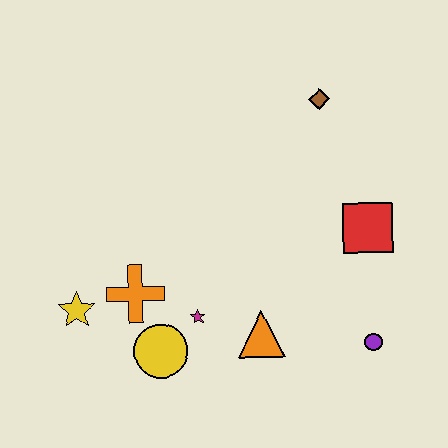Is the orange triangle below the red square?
Yes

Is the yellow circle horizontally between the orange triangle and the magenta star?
No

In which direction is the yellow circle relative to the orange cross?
The yellow circle is below the orange cross.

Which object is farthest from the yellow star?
The brown diamond is farthest from the yellow star.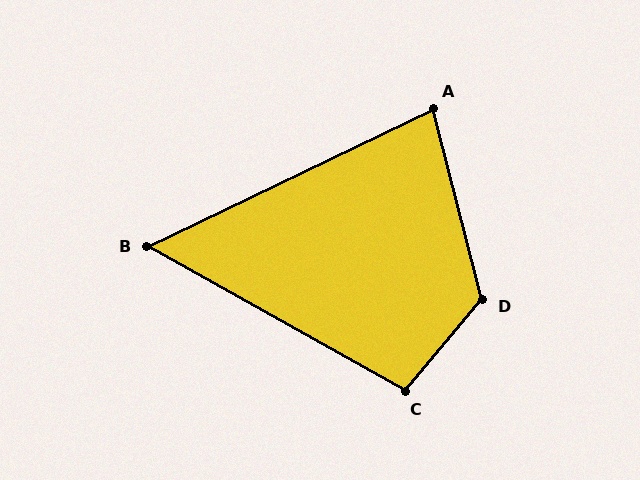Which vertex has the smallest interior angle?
B, at approximately 55 degrees.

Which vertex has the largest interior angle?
D, at approximately 125 degrees.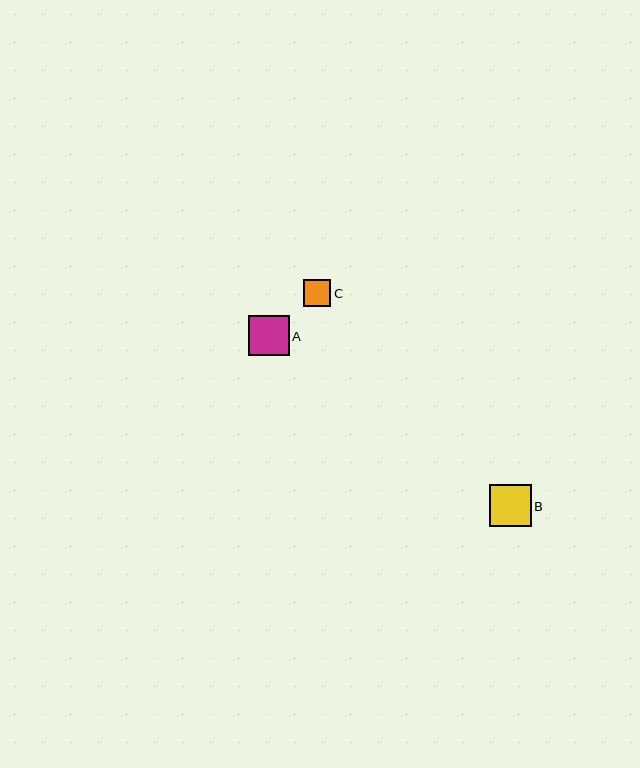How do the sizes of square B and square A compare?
Square B and square A are approximately the same size.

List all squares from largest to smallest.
From largest to smallest: B, A, C.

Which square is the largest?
Square B is the largest with a size of approximately 42 pixels.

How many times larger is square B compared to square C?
Square B is approximately 1.5 times the size of square C.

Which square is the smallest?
Square C is the smallest with a size of approximately 28 pixels.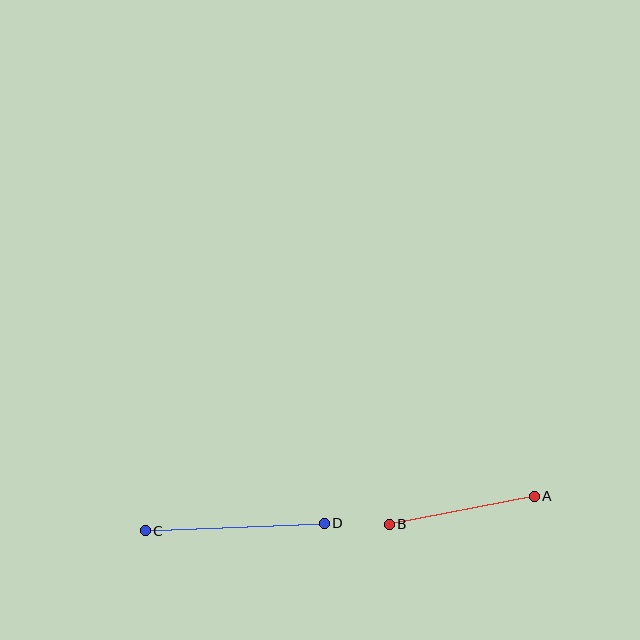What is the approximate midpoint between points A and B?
The midpoint is at approximately (462, 510) pixels.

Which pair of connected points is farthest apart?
Points C and D are farthest apart.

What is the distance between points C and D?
The distance is approximately 179 pixels.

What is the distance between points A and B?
The distance is approximately 148 pixels.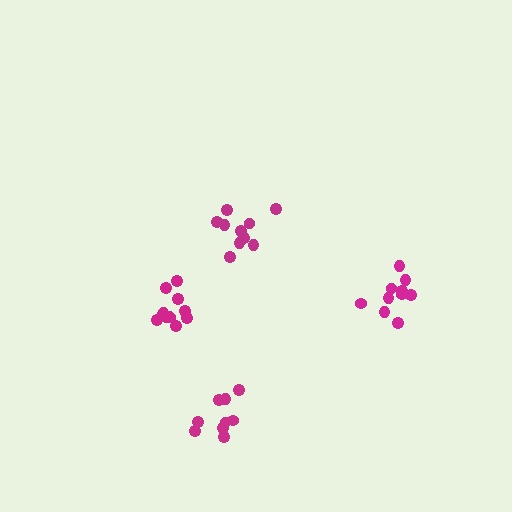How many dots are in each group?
Group 1: 12 dots, Group 2: 10 dots, Group 3: 9 dots, Group 4: 10 dots (41 total).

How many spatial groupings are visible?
There are 4 spatial groupings.